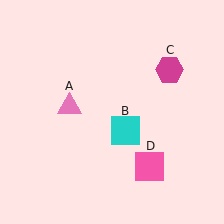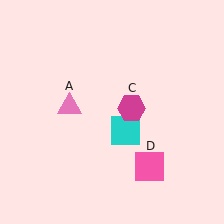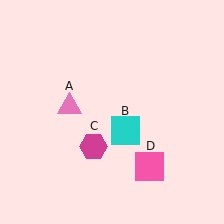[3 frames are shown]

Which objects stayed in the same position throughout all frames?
Pink triangle (object A) and cyan square (object B) and pink square (object D) remained stationary.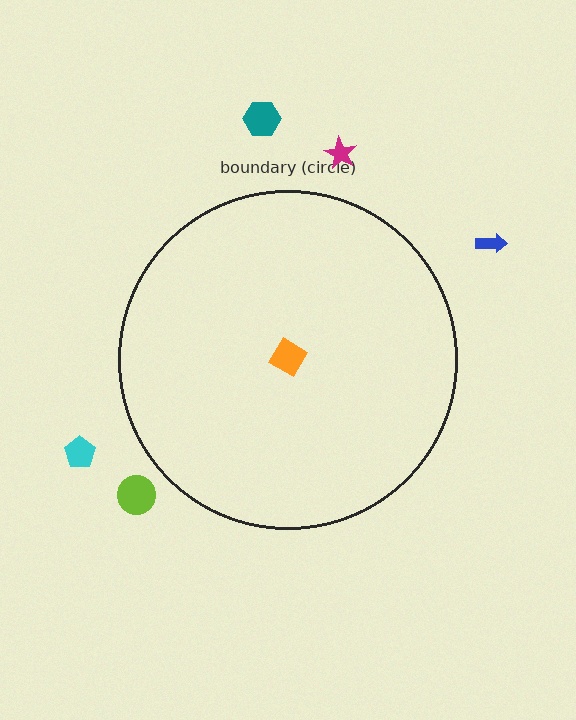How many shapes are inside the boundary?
1 inside, 5 outside.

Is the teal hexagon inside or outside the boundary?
Outside.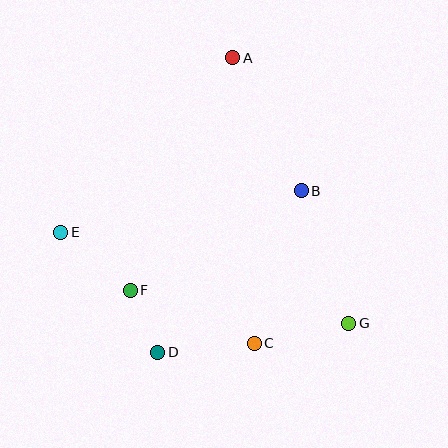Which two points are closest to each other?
Points D and F are closest to each other.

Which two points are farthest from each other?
Points A and D are farthest from each other.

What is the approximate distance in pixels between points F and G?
The distance between F and G is approximately 221 pixels.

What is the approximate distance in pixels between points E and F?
The distance between E and F is approximately 90 pixels.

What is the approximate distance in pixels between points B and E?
The distance between B and E is approximately 244 pixels.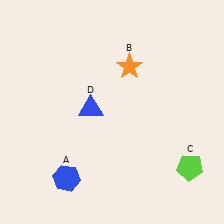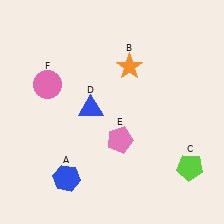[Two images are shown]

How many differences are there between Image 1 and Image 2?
There are 2 differences between the two images.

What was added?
A pink pentagon (E), a pink circle (F) were added in Image 2.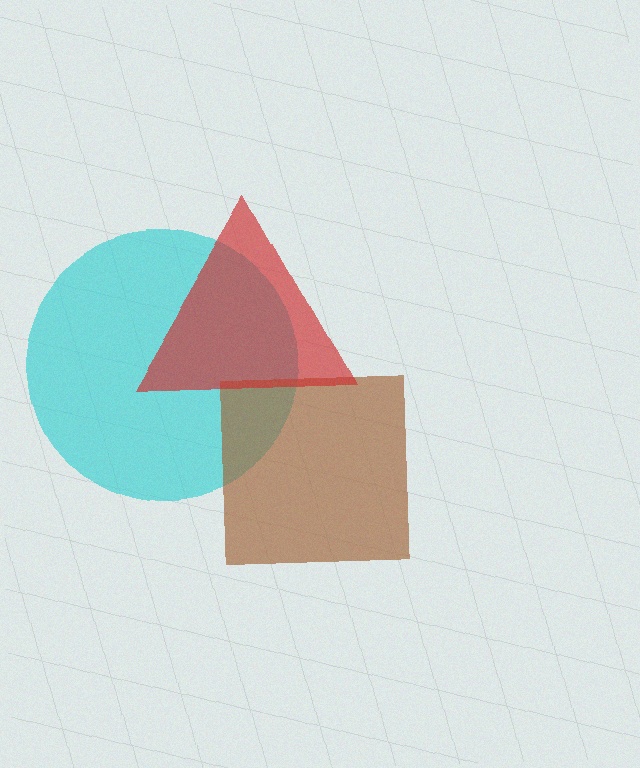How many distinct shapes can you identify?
There are 3 distinct shapes: a cyan circle, a brown square, a red triangle.